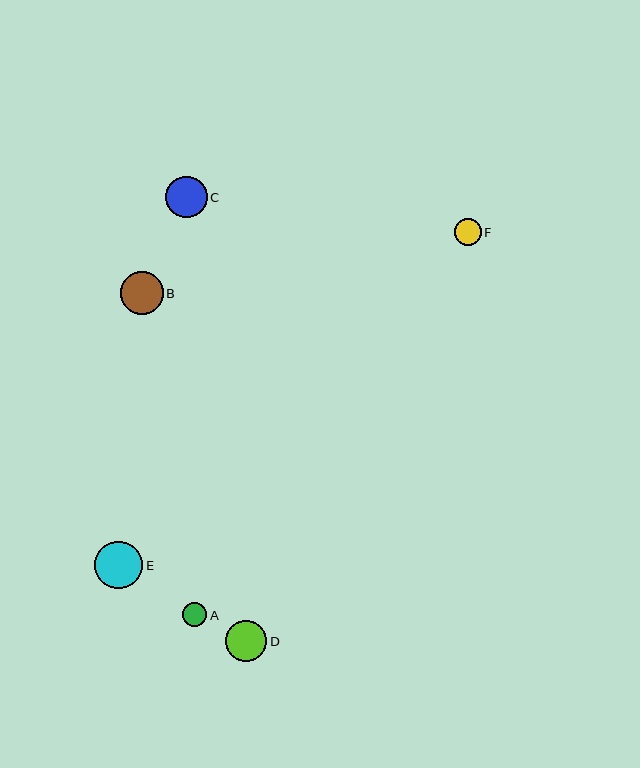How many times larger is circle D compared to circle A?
Circle D is approximately 1.7 times the size of circle A.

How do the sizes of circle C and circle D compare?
Circle C and circle D are approximately the same size.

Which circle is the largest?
Circle E is the largest with a size of approximately 48 pixels.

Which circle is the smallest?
Circle A is the smallest with a size of approximately 24 pixels.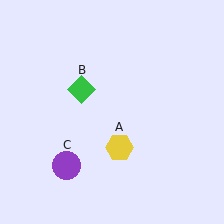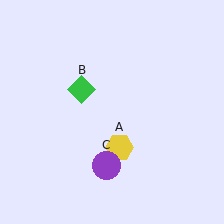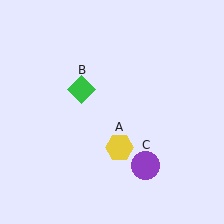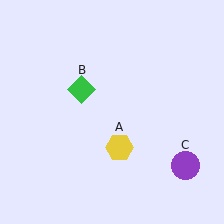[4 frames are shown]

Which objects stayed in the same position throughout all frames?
Yellow hexagon (object A) and green diamond (object B) remained stationary.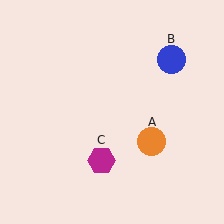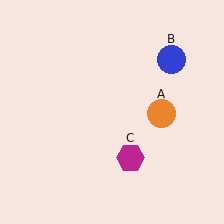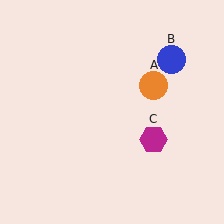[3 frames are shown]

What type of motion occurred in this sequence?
The orange circle (object A), magenta hexagon (object C) rotated counterclockwise around the center of the scene.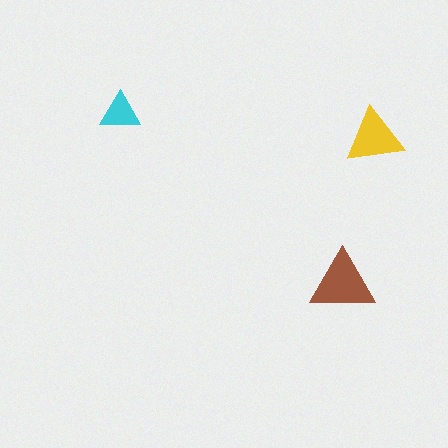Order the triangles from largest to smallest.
the brown one, the yellow one, the cyan one.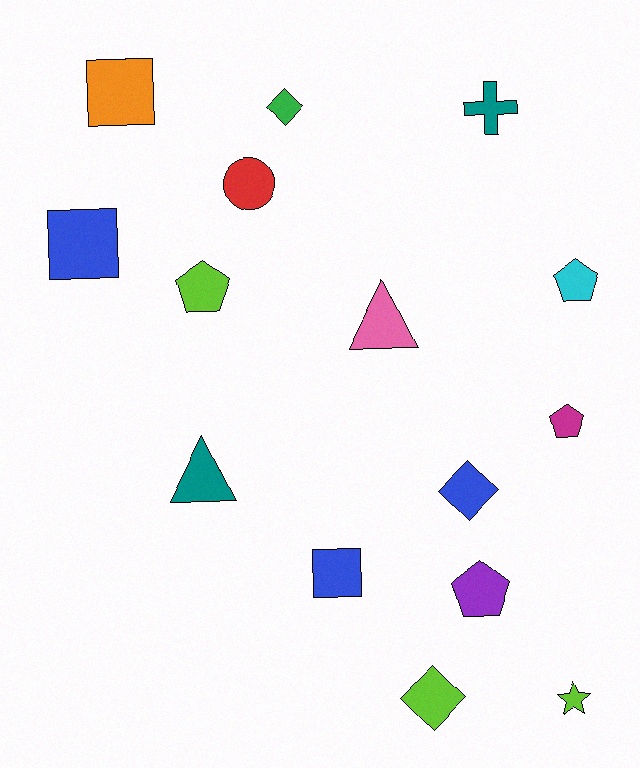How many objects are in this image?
There are 15 objects.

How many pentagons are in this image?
There are 4 pentagons.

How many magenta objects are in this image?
There is 1 magenta object.